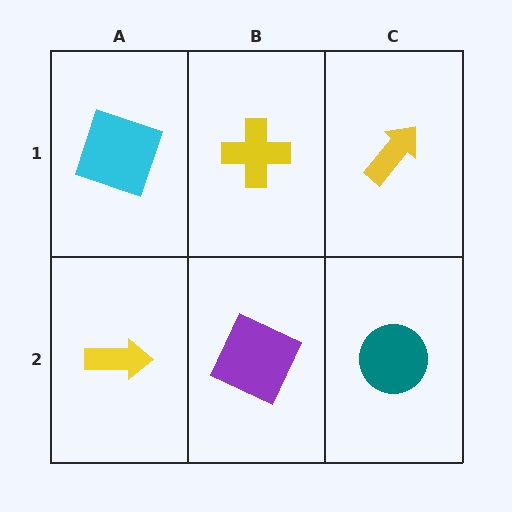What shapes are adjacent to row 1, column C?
A teal circle (row 2, column C), a yellow cross (row 1, column B).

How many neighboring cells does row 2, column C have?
2.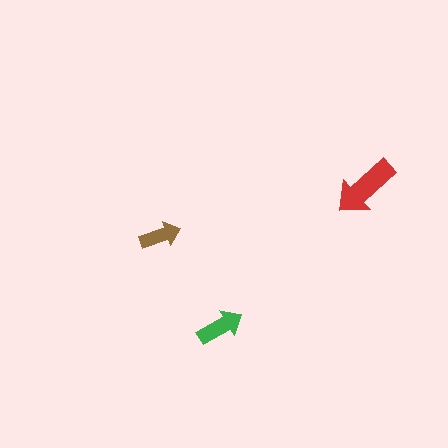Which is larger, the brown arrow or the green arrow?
The green one.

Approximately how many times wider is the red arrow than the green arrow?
About 1.5 times wider.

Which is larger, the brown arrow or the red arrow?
The red one.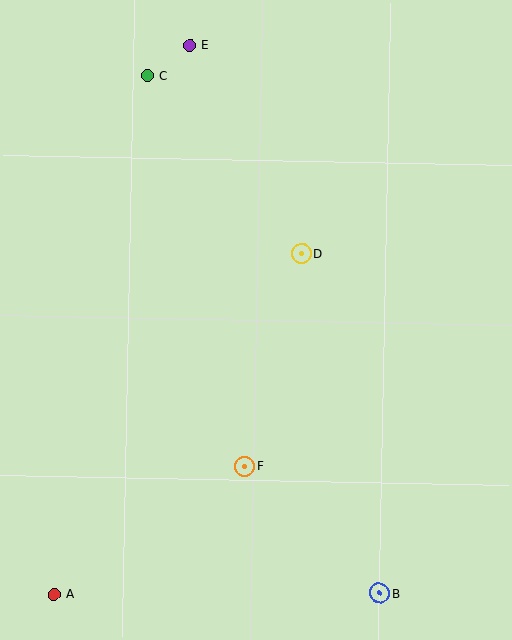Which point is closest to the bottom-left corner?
Point A is closest to the bottom-left corner.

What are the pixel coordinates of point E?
Point E is at (190, 45).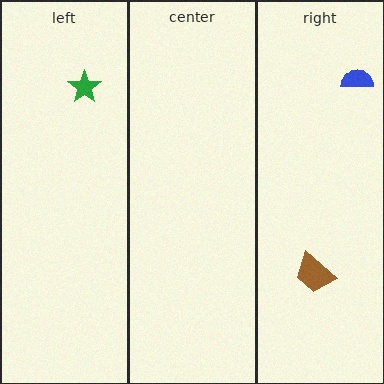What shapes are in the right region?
The blue semicircle, the brown trapezoid.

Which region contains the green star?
The left region.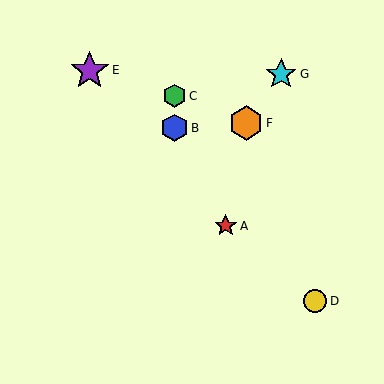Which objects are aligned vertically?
Objects B, C are aligned vertically.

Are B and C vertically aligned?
Yes, both are at x≈175.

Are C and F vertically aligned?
No, C is at x≈175 and F is at x≈246.